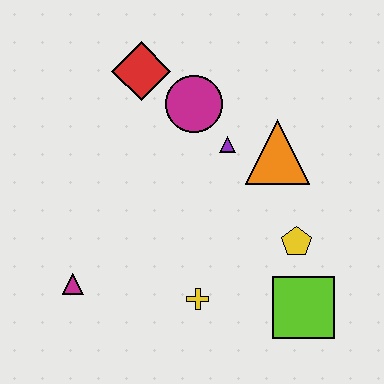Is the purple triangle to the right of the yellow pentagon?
No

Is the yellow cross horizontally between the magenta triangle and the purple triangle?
Yes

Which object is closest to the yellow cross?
The lime square is closest to the yellow cross.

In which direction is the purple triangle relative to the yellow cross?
The purple triangle is above the yellow cross.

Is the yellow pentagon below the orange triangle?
Yes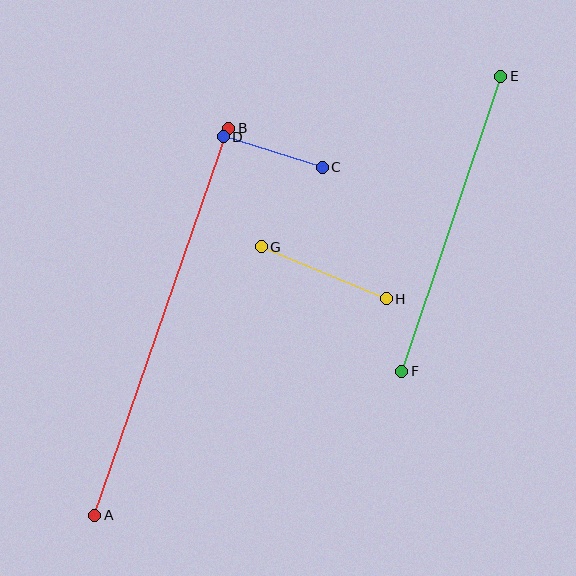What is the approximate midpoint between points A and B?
The midpoint is at approximately (162, 322) pixels.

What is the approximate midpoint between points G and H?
The midpoint is at approximately (324, 273) pixels.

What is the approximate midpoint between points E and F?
The midpoint is at approximately (451, 224) pixels.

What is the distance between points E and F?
The distance is approximately 311 pixels.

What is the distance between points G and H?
The distance is approximately 135 pixels.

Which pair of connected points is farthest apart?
Points A and B are farthest apart.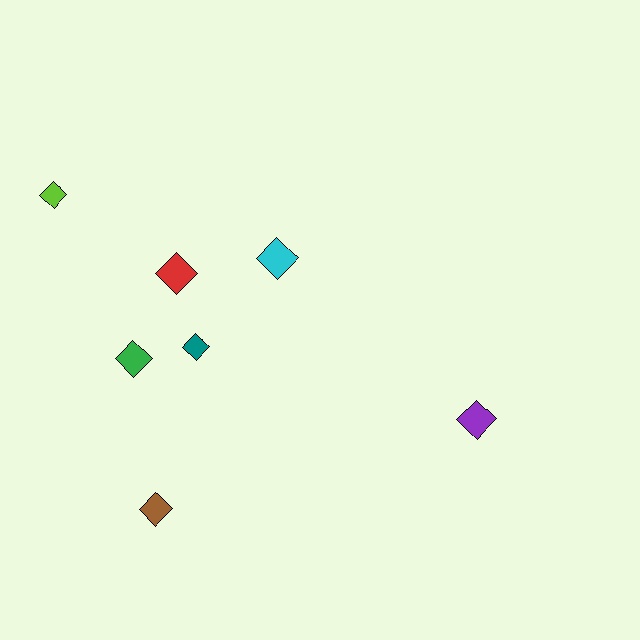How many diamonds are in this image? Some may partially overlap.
There are 7 diamonds.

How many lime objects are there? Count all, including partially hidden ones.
There is 1 lime object.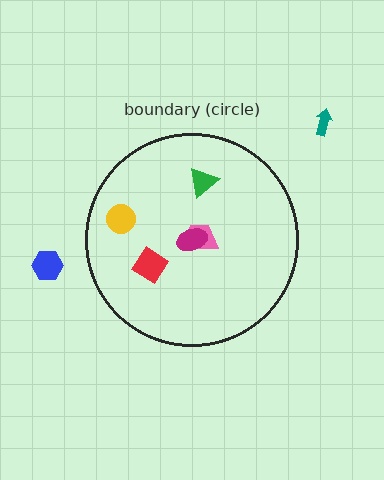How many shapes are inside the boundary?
5 inside, 2 outside.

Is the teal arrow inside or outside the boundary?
Outside.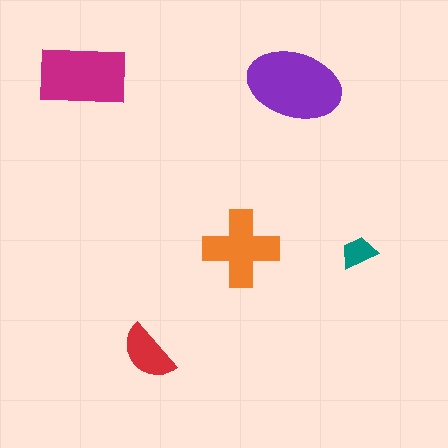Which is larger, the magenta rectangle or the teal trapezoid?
The magenta rectangle.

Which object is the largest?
The purple ellipse.